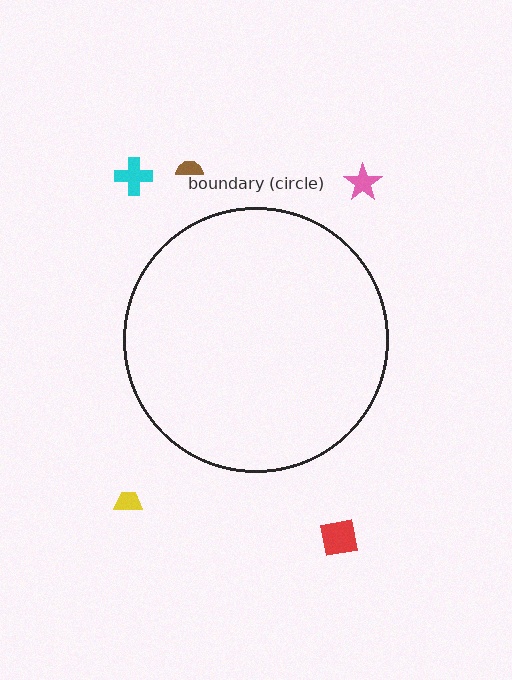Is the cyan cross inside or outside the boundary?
Outside.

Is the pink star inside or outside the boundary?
Outside.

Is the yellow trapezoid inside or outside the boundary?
Outside.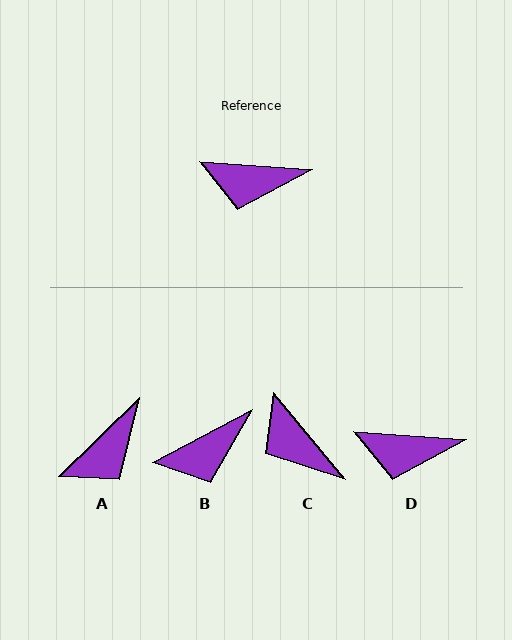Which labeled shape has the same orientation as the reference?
D.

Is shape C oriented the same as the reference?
No, it is off by about 46 degrees.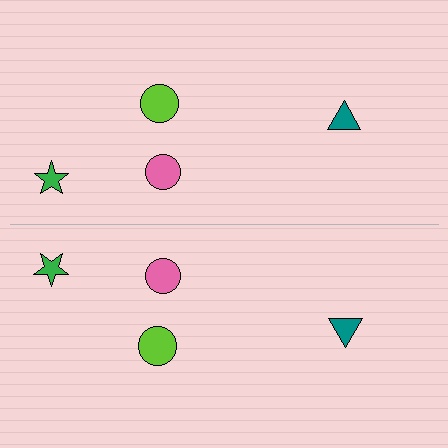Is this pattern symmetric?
Yes, this pattern has bilateral (reflection) symmetry.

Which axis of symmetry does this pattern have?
The pattern has a horizontal axis of symmetry running through the center of the image.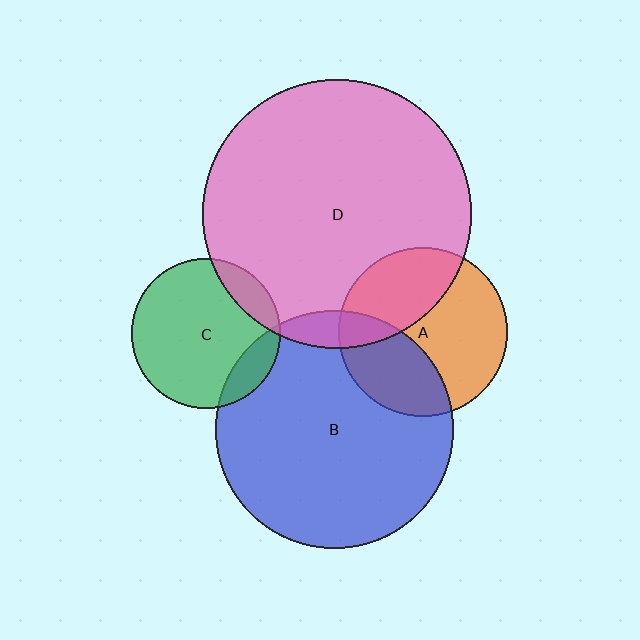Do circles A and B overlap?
Yes.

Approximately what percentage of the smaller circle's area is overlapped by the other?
Approximately 35%.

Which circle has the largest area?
Circle D (pink).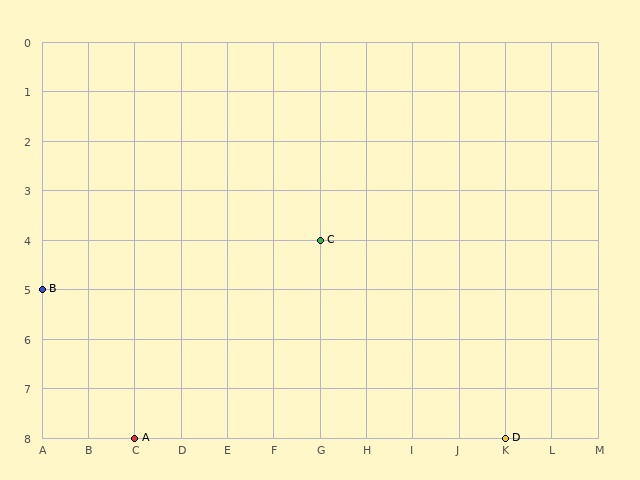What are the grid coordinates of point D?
Point D is at grid coordinates (K, 8).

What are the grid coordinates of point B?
Point B is at grid coordinates (A, 5).